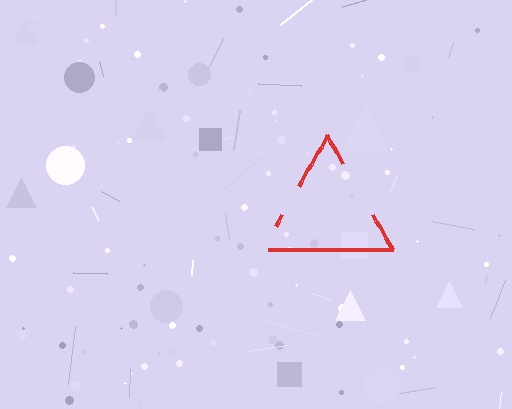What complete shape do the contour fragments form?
The contour fragments form a triangle.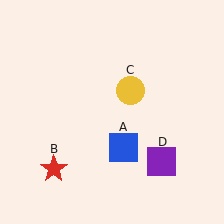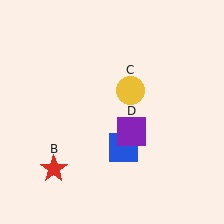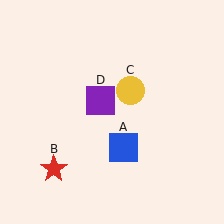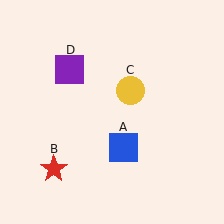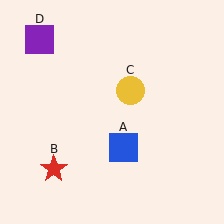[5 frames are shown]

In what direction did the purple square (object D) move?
The purple square (object D) moved up and to the left.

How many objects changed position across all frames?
1 object changed position: purple square (object D).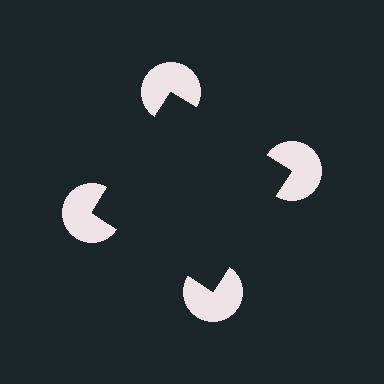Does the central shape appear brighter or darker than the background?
It typically appears slightly darker than the background, even though no actual brightness change is drawn.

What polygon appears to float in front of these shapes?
An illusory square — its edges are inferred from the aligned wedge cuts in the pac-man discs, not physically drawn.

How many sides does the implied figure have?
4 sides.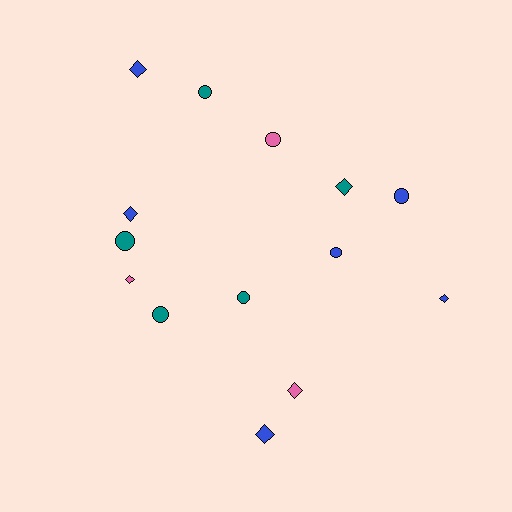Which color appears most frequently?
Blue, with 6 objects.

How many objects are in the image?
There are 14 objects.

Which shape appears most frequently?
Circle, with 7 objects.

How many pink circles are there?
There is 1 pink circle.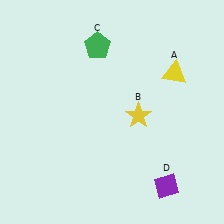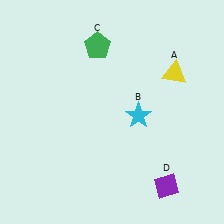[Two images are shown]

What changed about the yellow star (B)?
In Image 1, B is yellow. In Image 2, it changed to cyan.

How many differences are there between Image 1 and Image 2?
There is 1 difference between the two images.